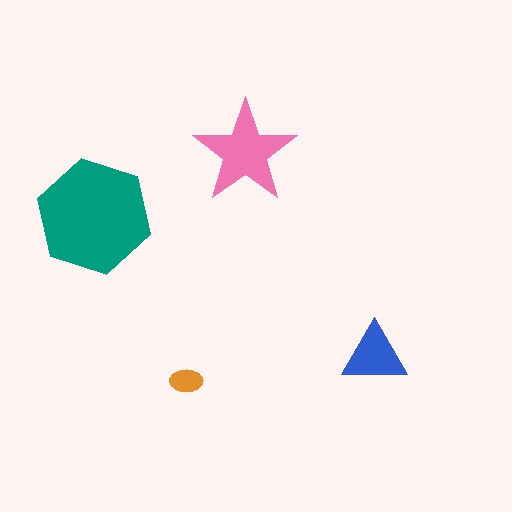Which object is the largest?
The teal hexagon.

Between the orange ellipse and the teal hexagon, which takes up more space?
The teal hexagon.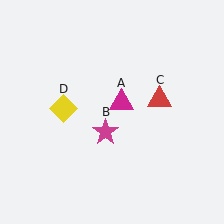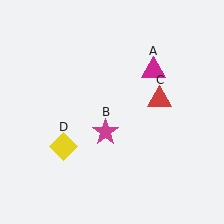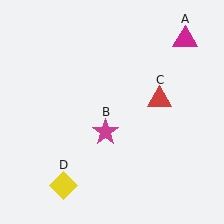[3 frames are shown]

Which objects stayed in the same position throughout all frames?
Magenta star (object B) and red triangle (object C) remained stationary.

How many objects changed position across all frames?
2 objects changed position: magenta triangle (object A), yellow diamond (object D).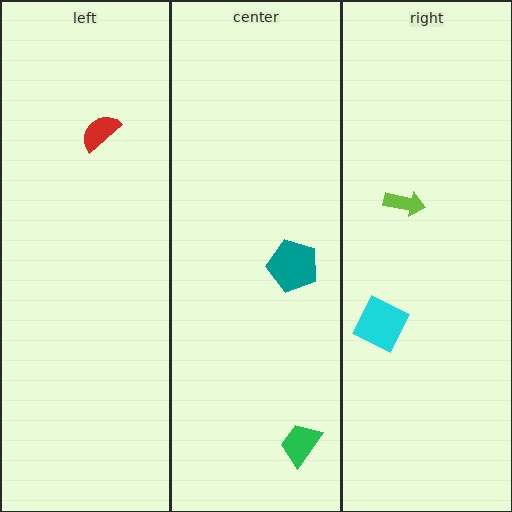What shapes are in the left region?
The red semicircle.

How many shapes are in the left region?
1.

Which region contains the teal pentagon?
The center region.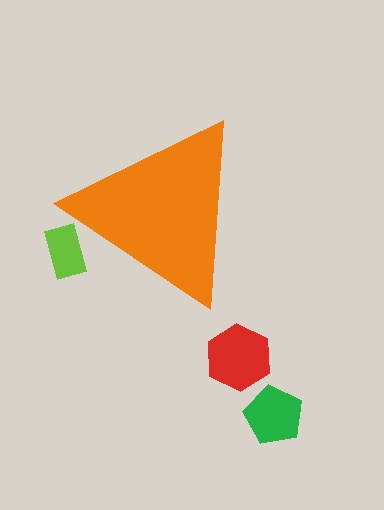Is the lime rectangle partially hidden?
Yes, the lime rectangle is partially hidden behind the orange triangle.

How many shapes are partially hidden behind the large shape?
1 shape is partially hidden.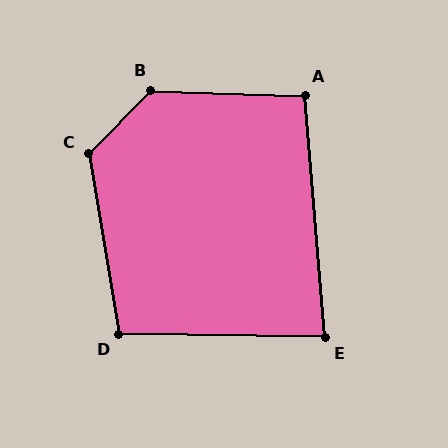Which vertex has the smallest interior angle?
E, at approximately 84 degrees.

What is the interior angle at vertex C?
Approximately 126 degrees (obtuse).